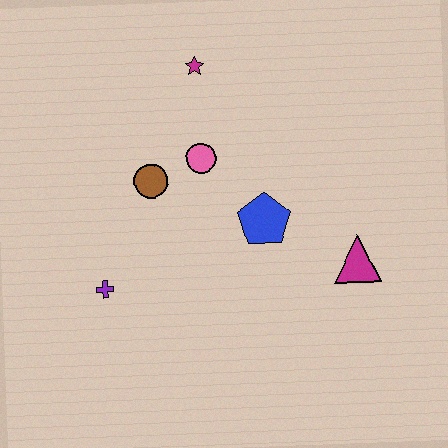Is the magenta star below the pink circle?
No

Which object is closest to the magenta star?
The pink circle is closest to the magenta star.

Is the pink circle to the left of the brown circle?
No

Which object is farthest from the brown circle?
The magenta triangle is farthest from the brown circle.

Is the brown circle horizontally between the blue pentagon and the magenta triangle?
No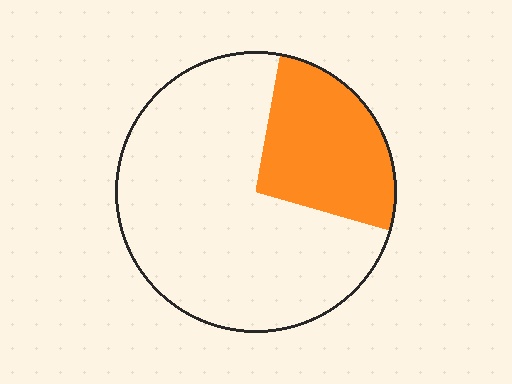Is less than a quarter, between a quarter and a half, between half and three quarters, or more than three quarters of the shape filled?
Between a quarter and a half.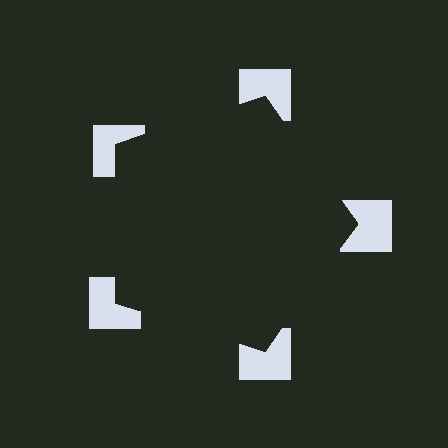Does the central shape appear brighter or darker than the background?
It typically appears slightly darker than the background, even though no actual brightness change is drawn.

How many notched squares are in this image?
There are 5 — one at each vertex of the illusory pentagon.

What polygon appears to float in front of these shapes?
An illusory pentagon — its edges are inferred from the aligned wedge cuts in the notched squares, not physically drawn.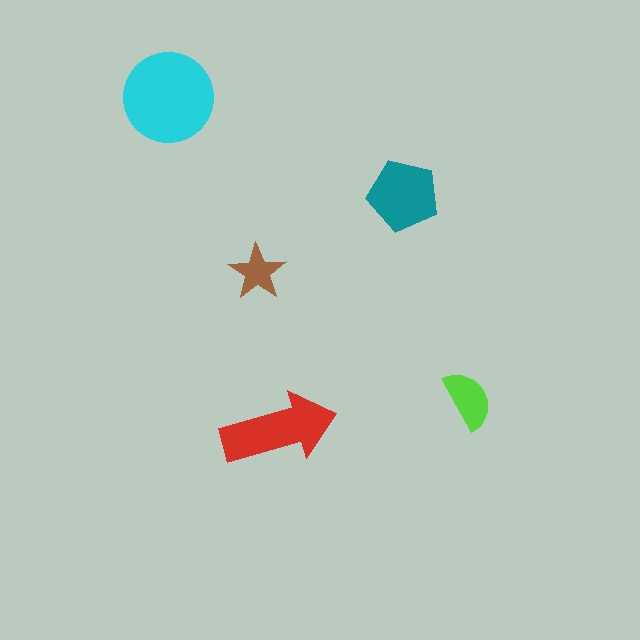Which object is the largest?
The cyan circle.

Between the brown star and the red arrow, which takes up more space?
The red arrow.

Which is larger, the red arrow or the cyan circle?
The cyan circle.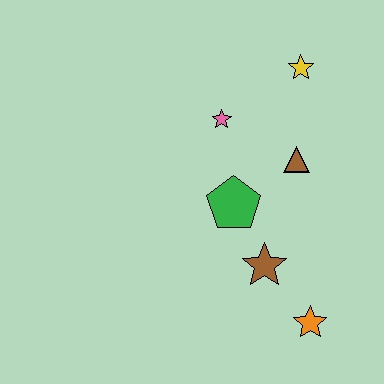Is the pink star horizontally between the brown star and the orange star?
No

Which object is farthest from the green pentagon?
The yellow star is farthest from the green pentagon.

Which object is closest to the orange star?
The brown star is closest to the orange star.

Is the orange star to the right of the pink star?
Yes